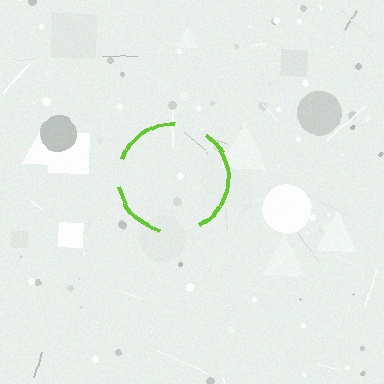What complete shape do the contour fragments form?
The contour fragments form a circle.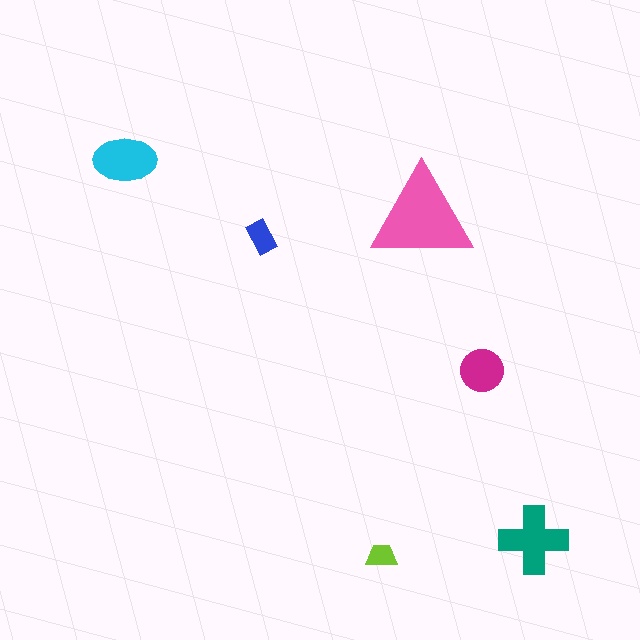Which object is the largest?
The pink triangle.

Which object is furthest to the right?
The teal cross is rightmost.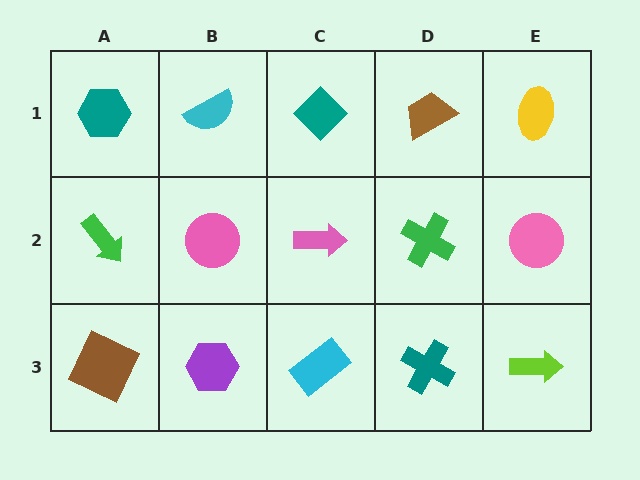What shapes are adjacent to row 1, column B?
A pink circle (row 2, column B), a teal hexagon (row 1, column A), a teal diamond (row 1, column C).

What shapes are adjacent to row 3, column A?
A green arrow (row 2, column A), a purple hexagon (row 3, column B).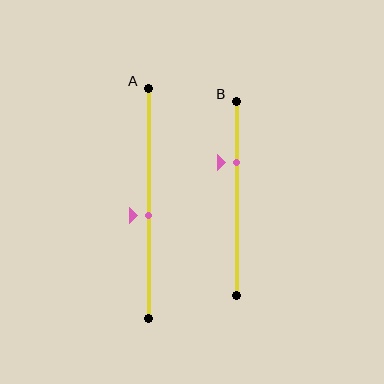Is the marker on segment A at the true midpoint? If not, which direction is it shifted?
No, the marker on segment A is shifted downward by about 6% of the segment length.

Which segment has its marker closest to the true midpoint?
Segment A has its marker closest to the true midpoint.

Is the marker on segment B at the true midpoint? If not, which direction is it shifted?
No, the marker on segment B is shifted upward by about 19% of the segment length.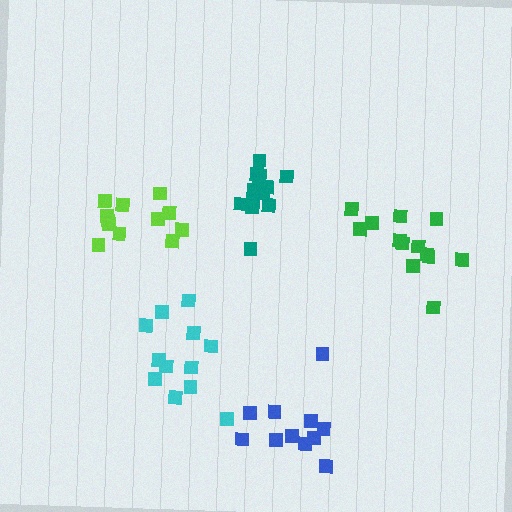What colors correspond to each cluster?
The clusters are colored: teal, green, lime, blue, cyan.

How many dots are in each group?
Group 1: 12 dots, Group 2: 13 dots, Group 3: 12 dots, Group 4: 11 dots, Group 5: 12 dots (60 total).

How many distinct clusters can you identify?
There are 5 distinct clusters.